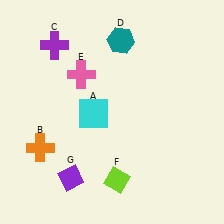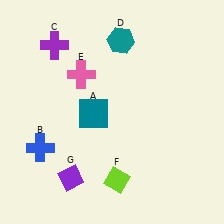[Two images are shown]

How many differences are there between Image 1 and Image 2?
There are 2 differences between the two images.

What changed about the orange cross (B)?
In Image 1, B is orange. In Image 2, it changed to blue.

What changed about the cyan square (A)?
In Image 1, A is cyan. In Image 2, it changed to teal.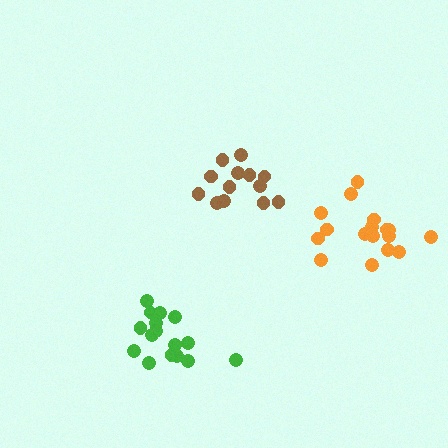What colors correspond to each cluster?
The clusters are colored: brown, green, orange.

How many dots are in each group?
Group 1: 13 dots, Group 2: 16 dots, Group 3: 17 dots (46 total).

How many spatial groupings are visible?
There are 3 spatial groupings.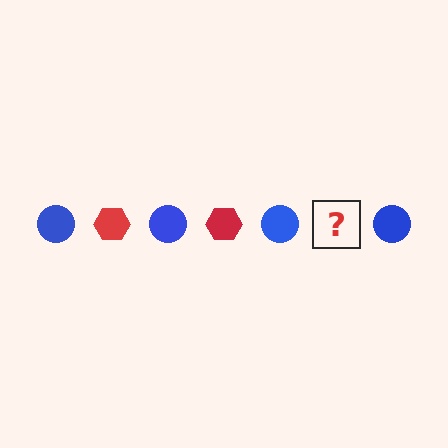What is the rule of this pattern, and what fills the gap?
The rule is that the pattern alternates between blue circle and red hexagon. The gap should be filled with a red hexagon.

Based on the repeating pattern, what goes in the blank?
The blank should be a red hexagon.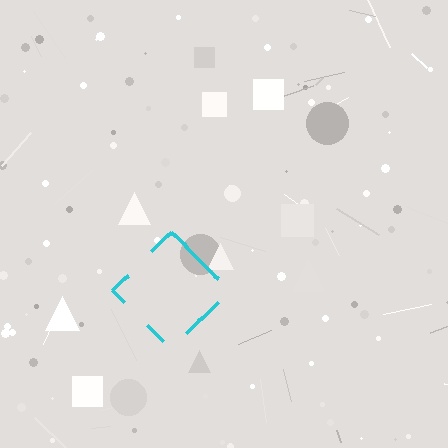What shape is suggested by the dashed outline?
The dashed outline suggests a diamond.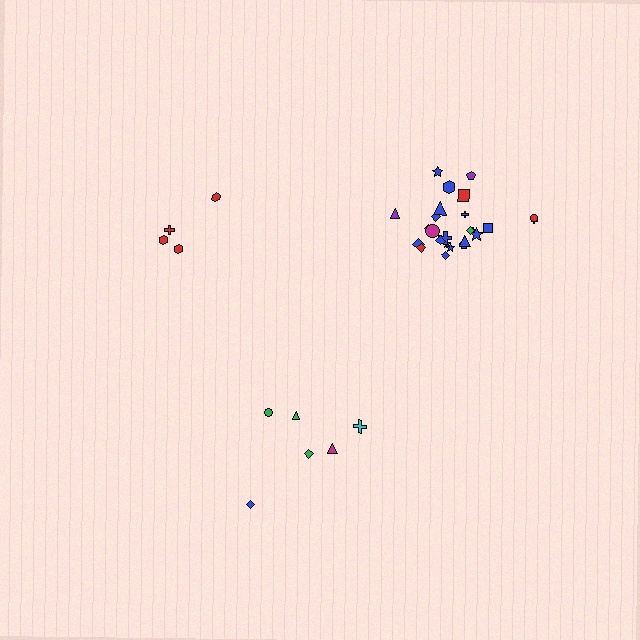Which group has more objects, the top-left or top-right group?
The top-right group.